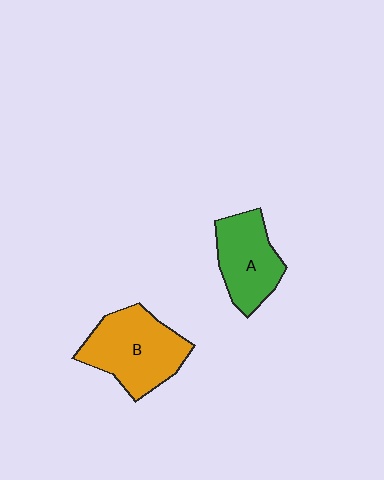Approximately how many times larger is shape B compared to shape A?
Approximately 1.3 times.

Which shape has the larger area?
Shape B (orange).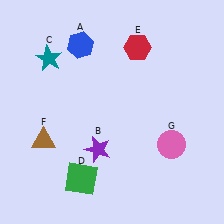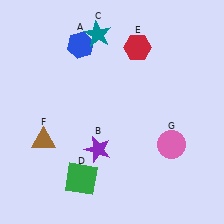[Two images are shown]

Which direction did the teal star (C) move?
The teal star (C) moved right.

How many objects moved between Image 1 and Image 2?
1 object moved between the two images.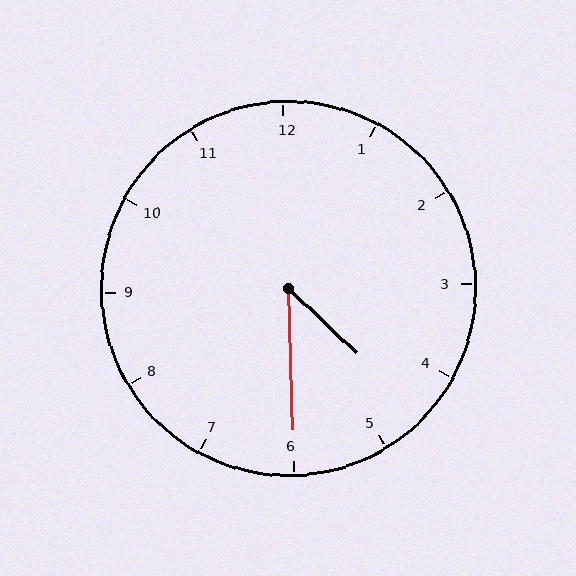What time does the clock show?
4:30.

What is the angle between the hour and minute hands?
Approximately 45 degrees.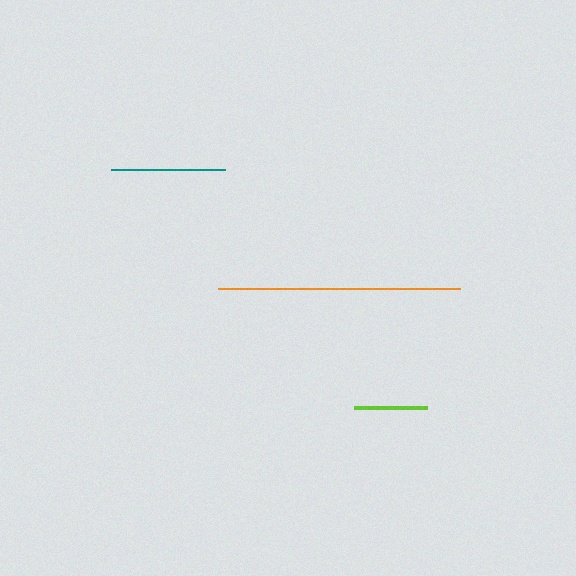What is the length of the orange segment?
The orange segment is approximately 242 pixels long.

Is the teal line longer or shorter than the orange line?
The orange line is longer than the teal line.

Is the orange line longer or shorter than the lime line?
The orange line is longer than the lime line.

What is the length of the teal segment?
The teal segment is approximately 114 pixels long.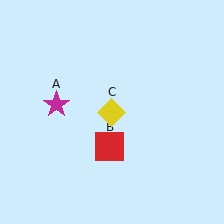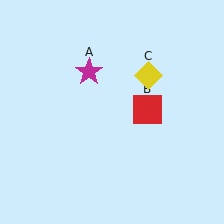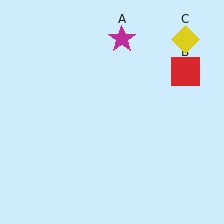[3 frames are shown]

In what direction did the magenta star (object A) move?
The magenta star (object A) moved up and to the right.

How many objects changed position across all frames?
3 objects changed position: magenta star (object A), red square (object B), yellow diamond (object C).